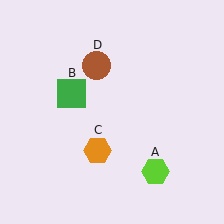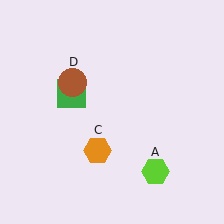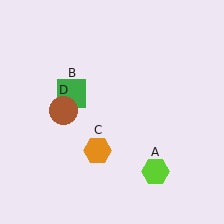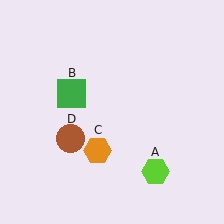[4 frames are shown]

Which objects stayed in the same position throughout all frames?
Lime hexagon (object A) and green square (object B) and orange hexagon (object C) remained stationary.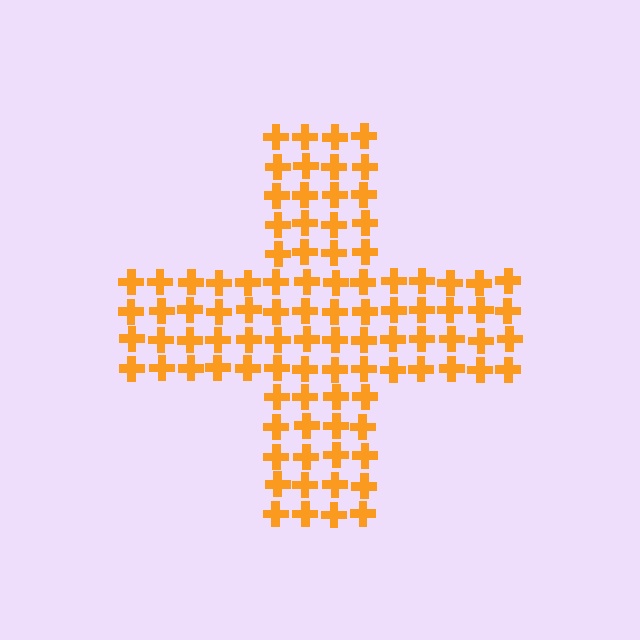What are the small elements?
The small elements are crosses.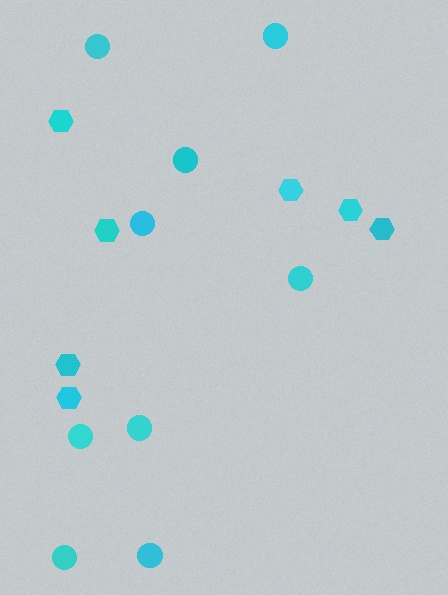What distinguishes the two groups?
There are 2 groups: one group of hexagons (7) and one group of circles (9).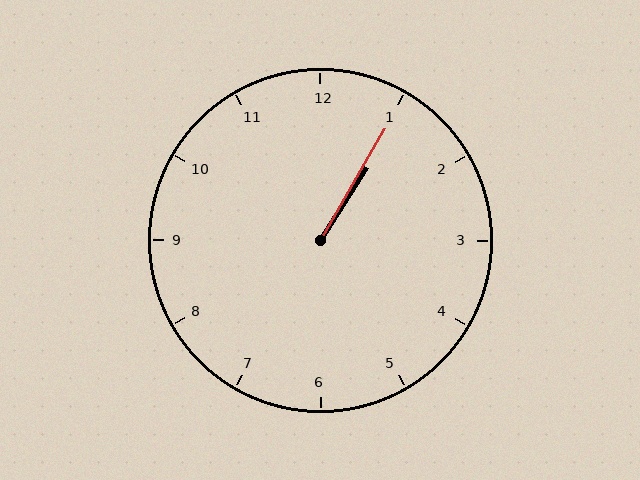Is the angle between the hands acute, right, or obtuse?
It is acute.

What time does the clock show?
1:05.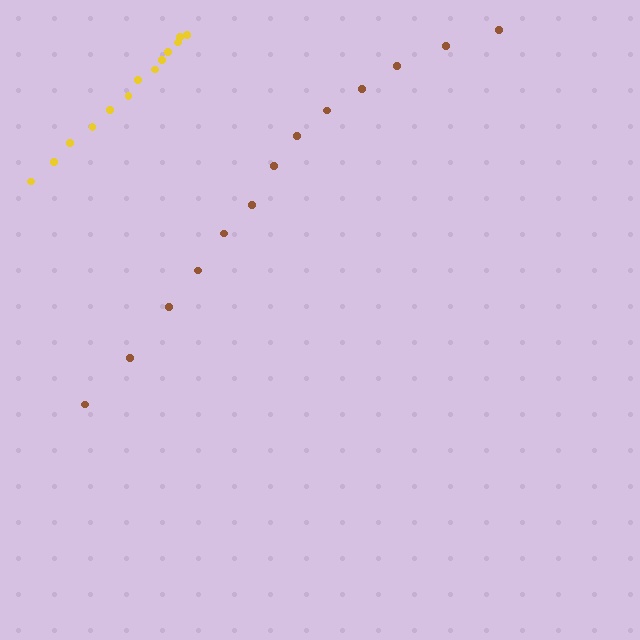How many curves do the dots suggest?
There are 2 distinct paths.